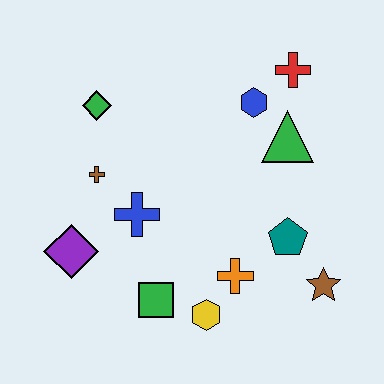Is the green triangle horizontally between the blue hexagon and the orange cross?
No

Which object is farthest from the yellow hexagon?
The red cross is farthest from the yellow hexagon.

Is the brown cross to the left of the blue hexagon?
Yes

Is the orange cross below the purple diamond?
Yes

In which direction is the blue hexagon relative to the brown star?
The blue hexagon is above the brown star.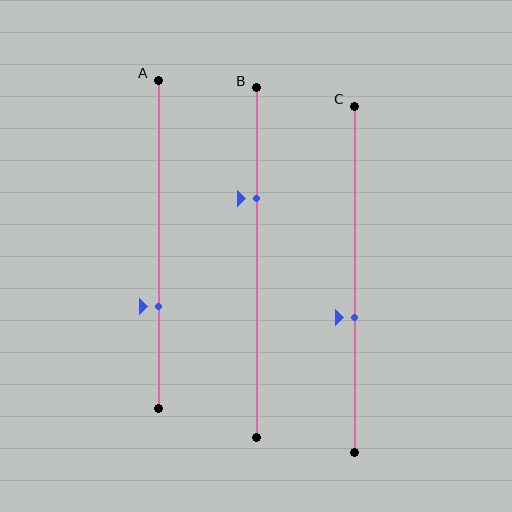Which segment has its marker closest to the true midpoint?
Segment C has its marker closest to the true midpoint.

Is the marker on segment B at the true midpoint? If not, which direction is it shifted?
No, the marker on segment B is shifted upward by about 18% of the segment length.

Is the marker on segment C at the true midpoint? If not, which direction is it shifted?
No, the marker on segment C is shifted downward by about 11% of the segment length.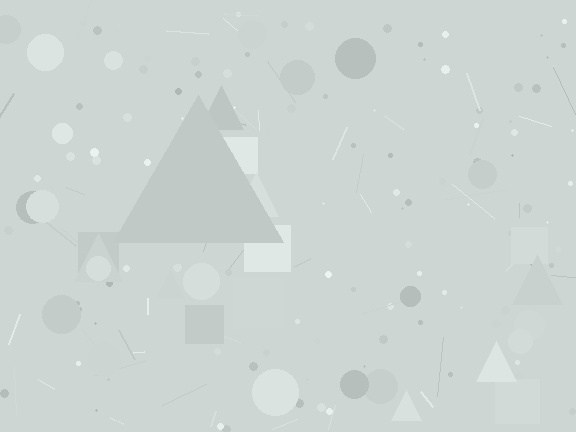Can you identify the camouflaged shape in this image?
The camouflaged shape is a triangle.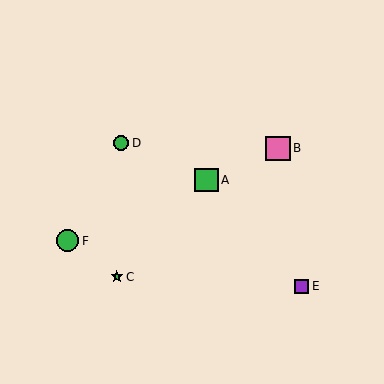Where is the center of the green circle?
The center of the green circle is at (121, 143).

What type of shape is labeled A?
Shape A is a green square.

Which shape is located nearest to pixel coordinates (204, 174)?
The green square (labeled A) at (206, 180) is nearest to that location.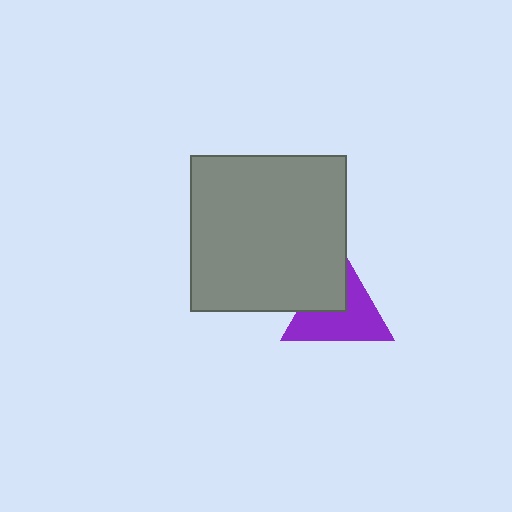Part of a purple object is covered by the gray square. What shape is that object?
It is a triangle.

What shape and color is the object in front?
The object in front is a gray square.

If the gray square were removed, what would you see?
You would see the complete purple triangle.